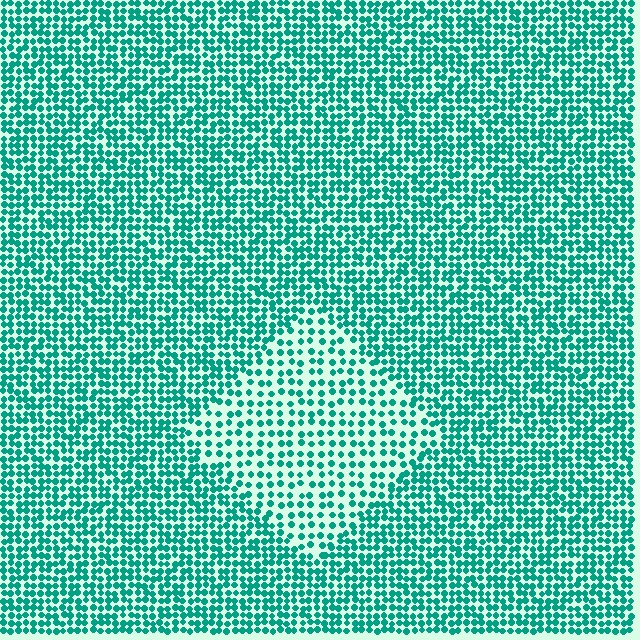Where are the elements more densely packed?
The elements are more densely packed outside the diamond boundary.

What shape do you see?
I see a diamond.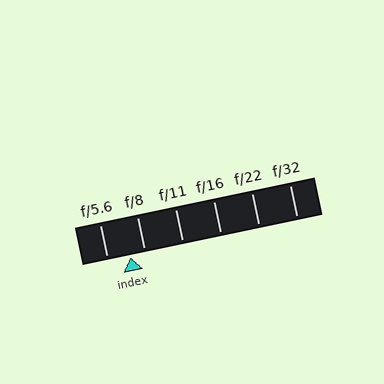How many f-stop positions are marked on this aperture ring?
There are 6 f-stop positions marked.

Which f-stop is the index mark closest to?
The index mark is closest to f/8.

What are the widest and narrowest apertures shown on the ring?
The widest aperture shown is f/5.6 and the narrowest is f/32.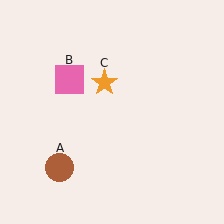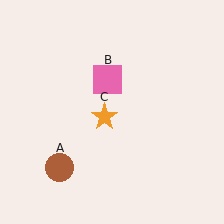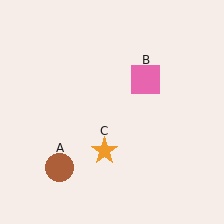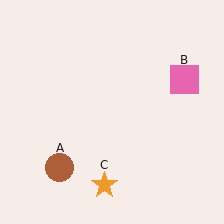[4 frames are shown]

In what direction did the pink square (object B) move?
The pink square (object B) moved right.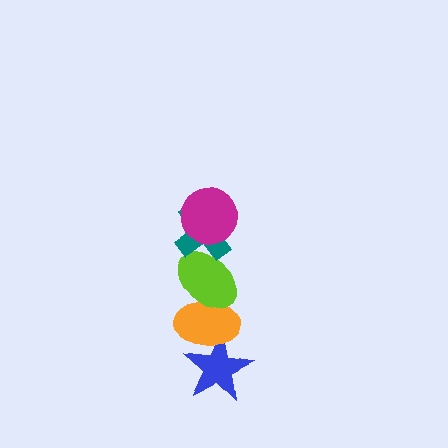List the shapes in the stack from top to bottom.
From top to bottom: the magenta circle, the teal cross, the lime ellipse, the orange ellipse, the blue star.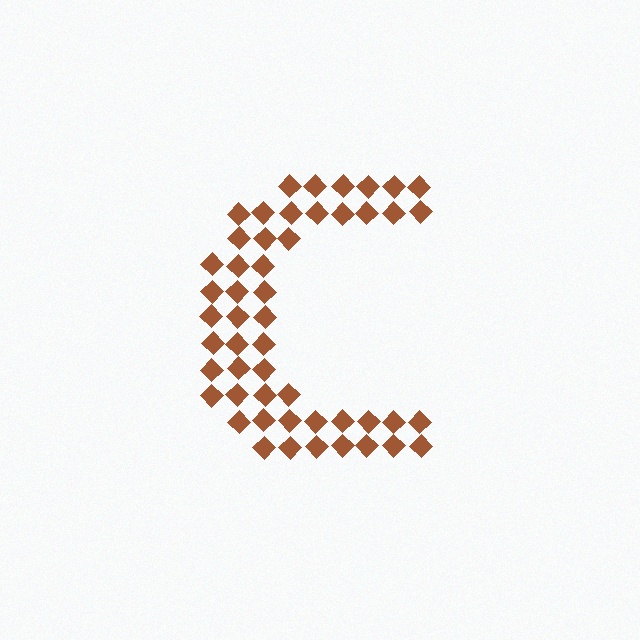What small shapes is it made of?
It is made of small diamonds.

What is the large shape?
The large shape is the letter C.